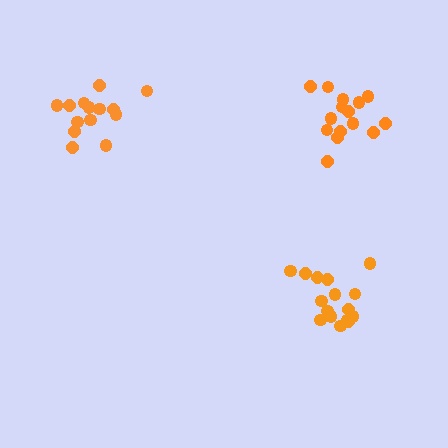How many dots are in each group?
Group 1: 16 dots, Group 2: 14 dots, Group 3: 15 dots (45 total).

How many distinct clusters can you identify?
There are 3 distinct clusters.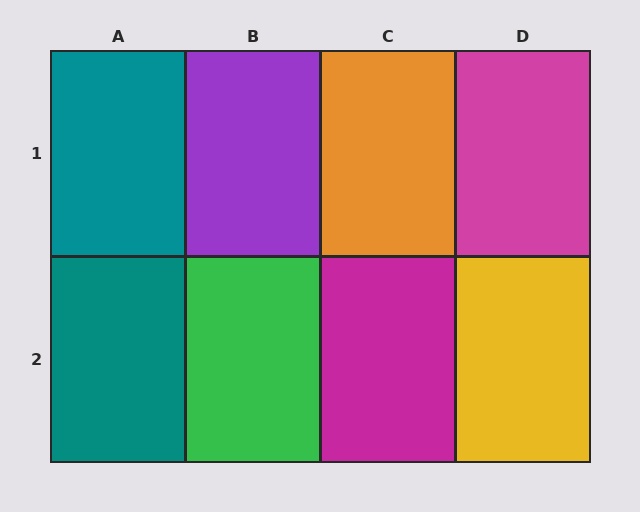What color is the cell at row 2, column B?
Green.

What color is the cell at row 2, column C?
Magenta.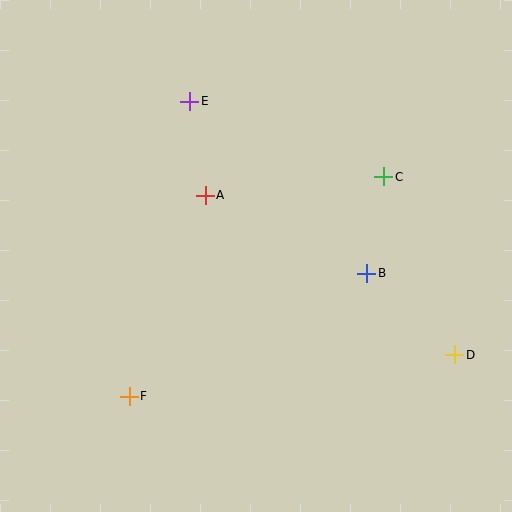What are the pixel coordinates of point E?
Point E is at (190, 101).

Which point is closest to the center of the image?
Point A at (205, 195) is closest to the center.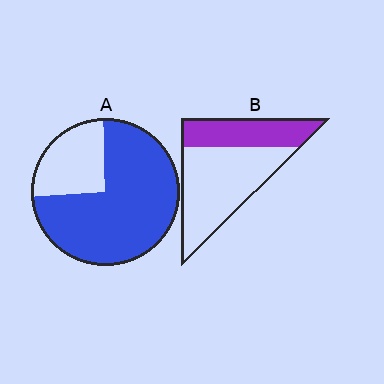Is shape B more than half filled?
No.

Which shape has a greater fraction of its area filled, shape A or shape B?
Shape A.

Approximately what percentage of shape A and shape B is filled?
A is approximately 75% and B is approximately 35%.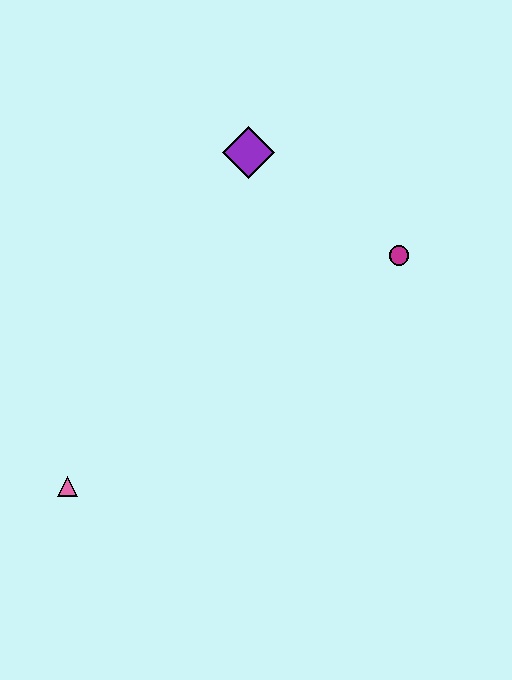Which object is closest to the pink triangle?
The purple diamond is closest to the pink triangle.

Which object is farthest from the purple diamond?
The pink triangle is farthest from the purple diamond.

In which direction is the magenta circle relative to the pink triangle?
The magenta circle is to the right of the pink triangle.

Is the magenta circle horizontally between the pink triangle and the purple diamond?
No